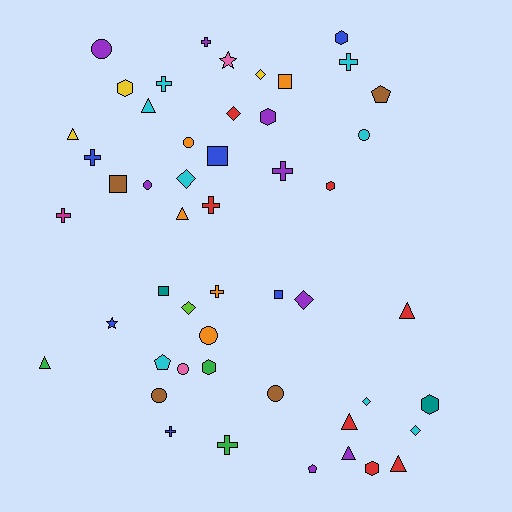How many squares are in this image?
There are 5 squares.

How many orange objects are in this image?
There are 5 orange objects.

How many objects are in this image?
There are 50 objects.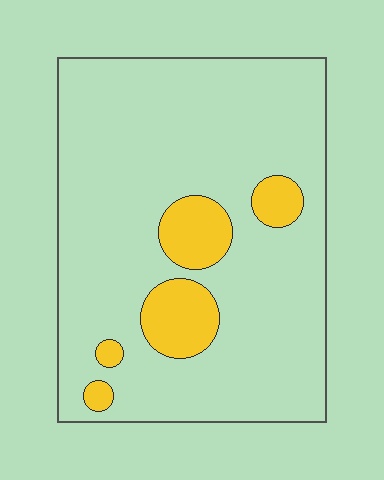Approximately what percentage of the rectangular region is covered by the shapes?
Approximately 15%.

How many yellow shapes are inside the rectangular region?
5.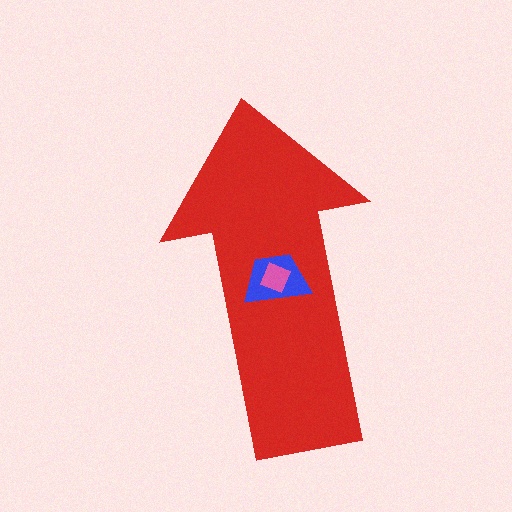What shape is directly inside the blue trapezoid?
The pink diamond.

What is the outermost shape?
The red arrow.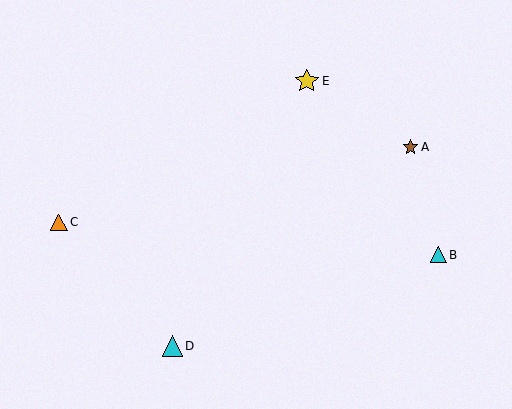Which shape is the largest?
The yellow star (labeled E) is the largest.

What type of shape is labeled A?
Shape A is a brown star.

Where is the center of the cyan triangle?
The center of the cyan triangle is at (438, 255).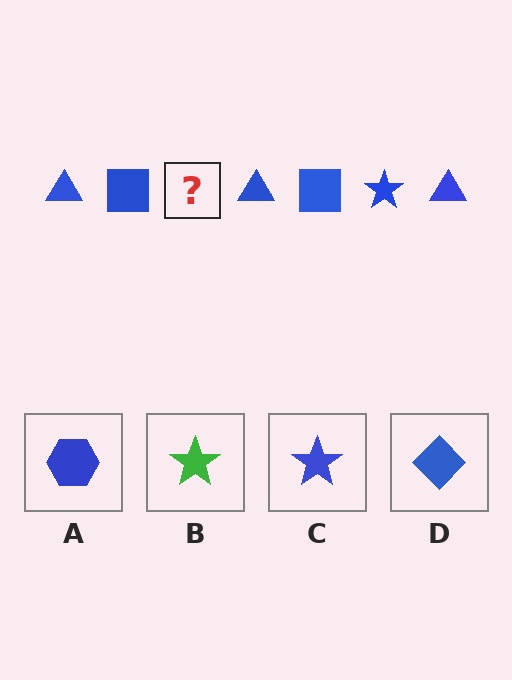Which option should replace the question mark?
Option C.